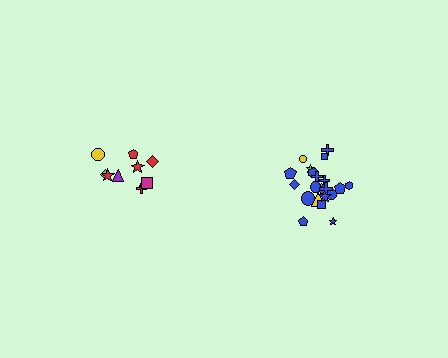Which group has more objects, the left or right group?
The right group.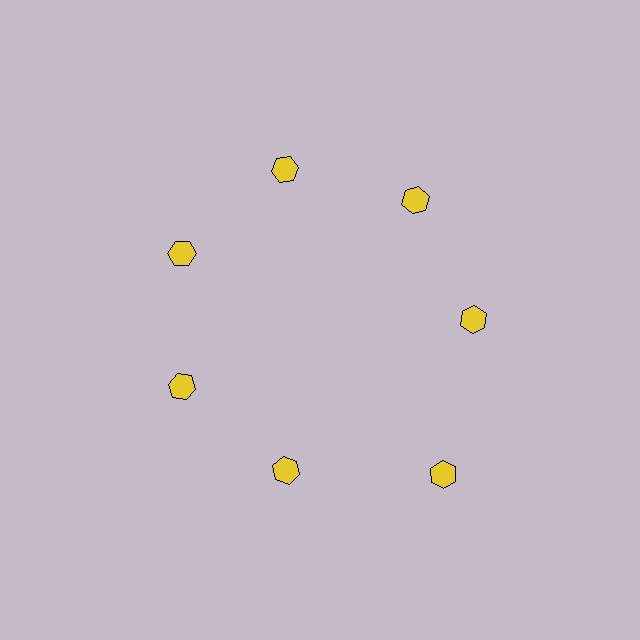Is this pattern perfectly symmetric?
No. The 7 yellow hexagons are arranged in a ring, but one element near the 5 o'clock position is pushed outward from the center, breaking the 7-fold rotational symmetry.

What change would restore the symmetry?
The symmetry would be restored by moving it inward, back onto the ring so that all 7 hexagons sit at equal angles and equal distance from the center.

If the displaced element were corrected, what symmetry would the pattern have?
It would have 7-fold rotational symmetry — the pattern would map onto itself every 51 degrees.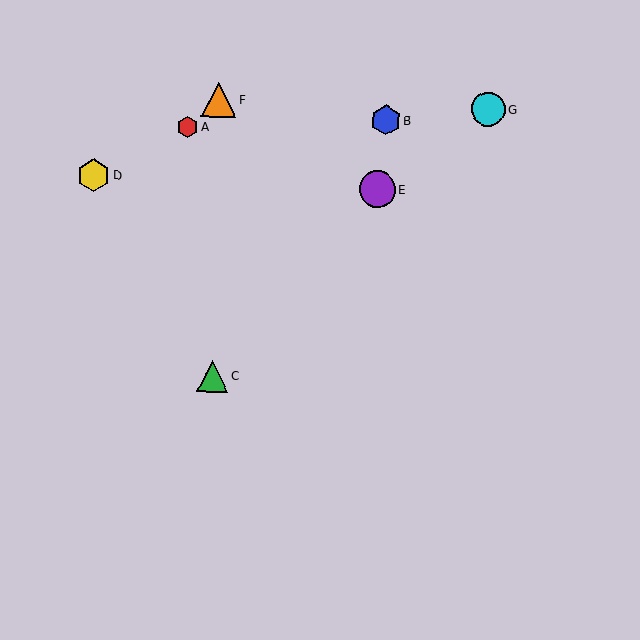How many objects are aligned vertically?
2 objects (C, F) are aligned vertically.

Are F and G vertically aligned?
No, F is at x≈219 and G is at x≈488.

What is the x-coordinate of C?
Object C is at x≈213.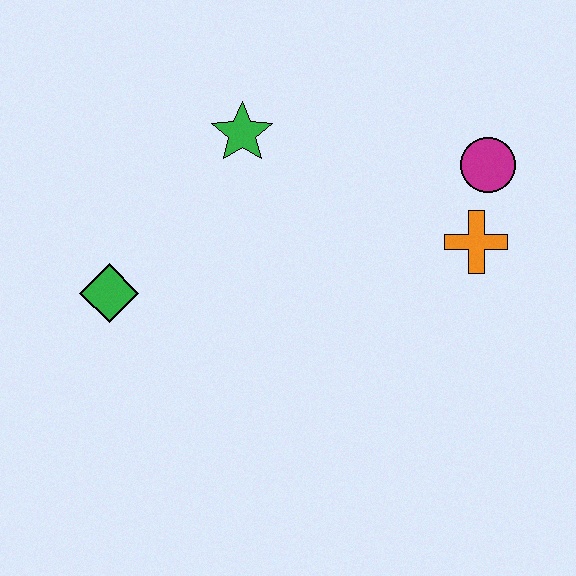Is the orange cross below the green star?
Yes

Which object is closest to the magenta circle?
The orange cross is closest to the magenta circle.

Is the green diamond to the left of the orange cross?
Yes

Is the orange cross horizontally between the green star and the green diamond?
No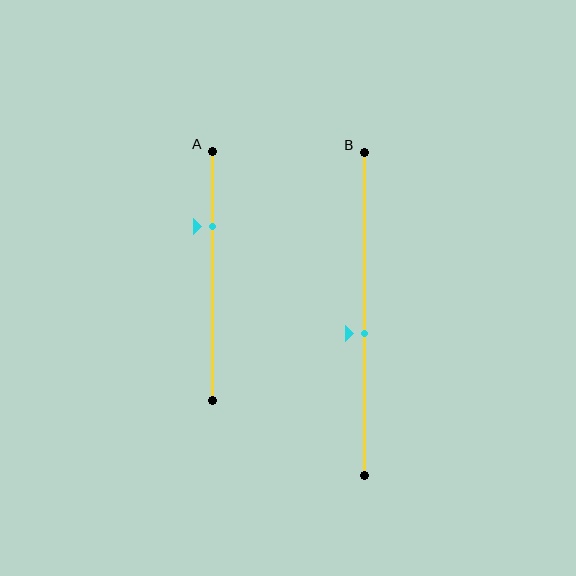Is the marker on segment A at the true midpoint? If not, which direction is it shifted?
No, the marker on segment A is shifted upward by about 20% of the segment length.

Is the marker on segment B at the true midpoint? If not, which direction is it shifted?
No, the marker on segment B is shifted downward by about 6% of the segment length.